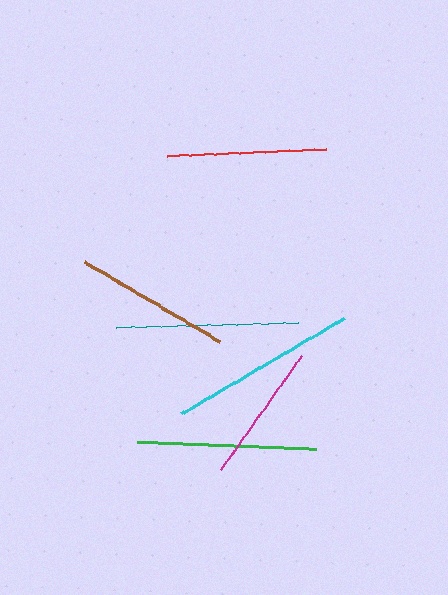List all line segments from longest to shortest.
From longest to shortest: cyan, teal, green, red, brown, magenta.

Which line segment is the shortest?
The magenta line is the shortest at approximately 140 pixels.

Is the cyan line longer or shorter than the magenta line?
The cyan line is longer than the magenta line.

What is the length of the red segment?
The red segment is approximately 160 pixels long.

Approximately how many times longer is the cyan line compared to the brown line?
The cyan line is approximately 1.2 times the length of the brown line.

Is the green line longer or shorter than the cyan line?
The cyan line is longer than the green line.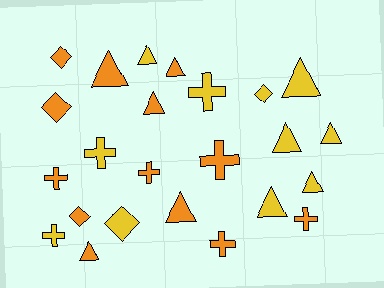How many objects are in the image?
There are 24 objects.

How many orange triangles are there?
There are 5 orange triangles.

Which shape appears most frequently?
Triangle, with 11 objects.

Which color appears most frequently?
Orange, with 13 objects.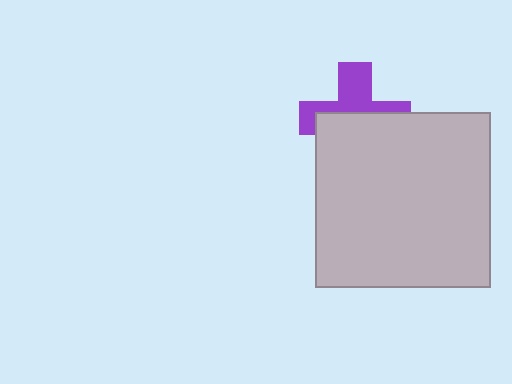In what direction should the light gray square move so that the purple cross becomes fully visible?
The light gray square should move down. That is the shortest direction to clear the overlap and leave the purple cross fully visible.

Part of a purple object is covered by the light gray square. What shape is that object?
It is a cross.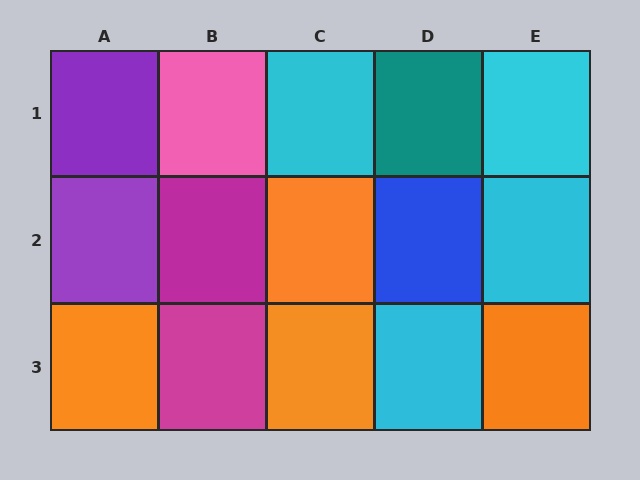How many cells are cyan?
4 cells are cyan.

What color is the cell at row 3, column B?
Magenta.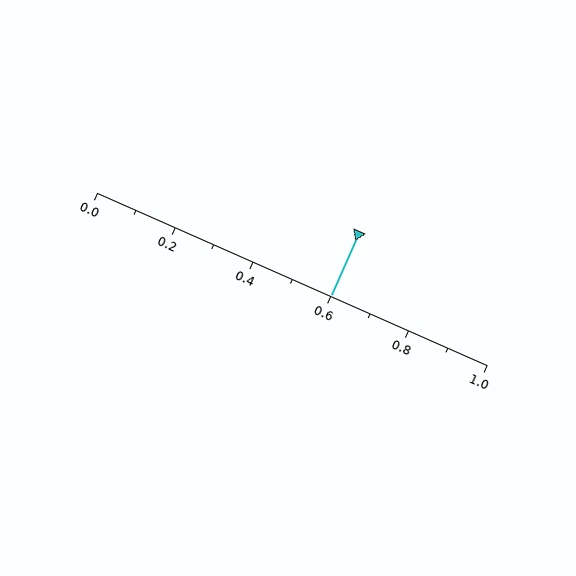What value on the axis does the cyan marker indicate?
The marker indicates approximately 0.6.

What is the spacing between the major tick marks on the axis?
The major ticks are spaced 0.2 apart.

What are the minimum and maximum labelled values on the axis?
The axis runs from 0.0 to 1.0.